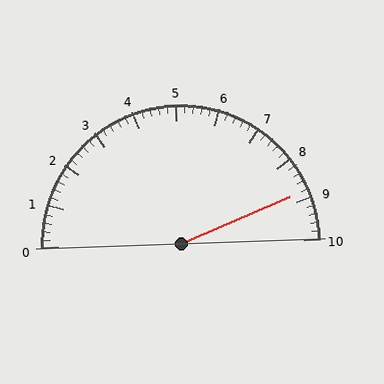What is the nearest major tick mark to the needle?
The nearest major tick mark is 9.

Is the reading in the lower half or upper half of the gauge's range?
The reading is in the upper half of the range (0 to 10).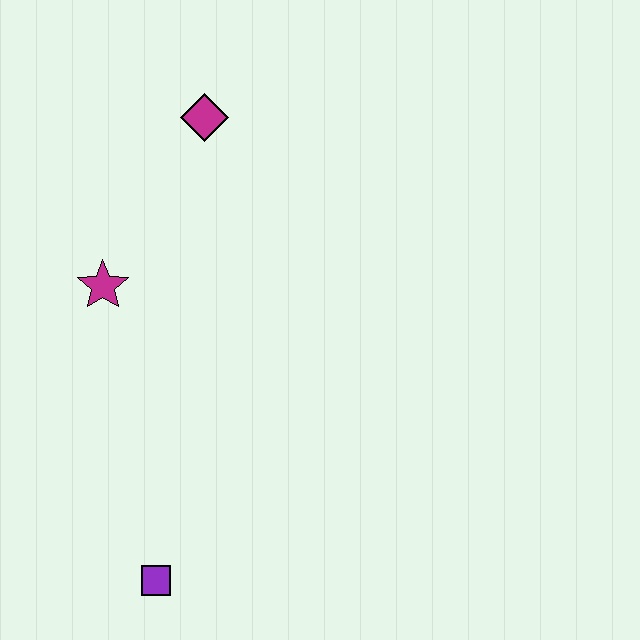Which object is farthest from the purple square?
The magenta diamond is farthest from the purple square.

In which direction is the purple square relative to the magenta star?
The purple square is below the magenta star.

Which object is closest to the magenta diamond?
The magenta star is closest to the magenta diamond.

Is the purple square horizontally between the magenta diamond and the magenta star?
Yes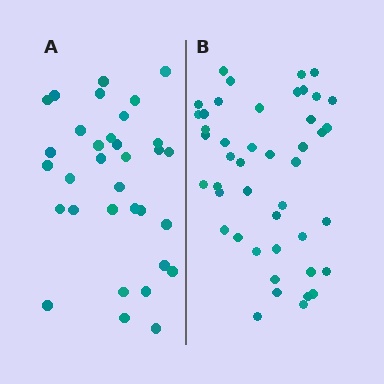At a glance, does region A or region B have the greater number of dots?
Region B (the right region) has more dots.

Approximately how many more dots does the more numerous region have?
Region B has roughly 12 or so more dots than region A.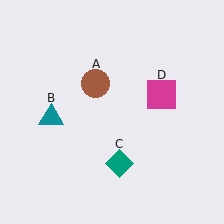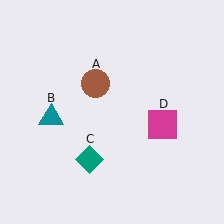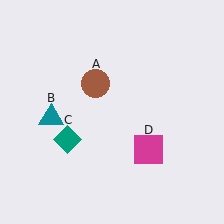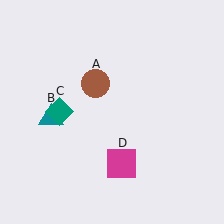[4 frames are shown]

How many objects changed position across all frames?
2 objects changed position: teal diamond (object C), magenta square (object D).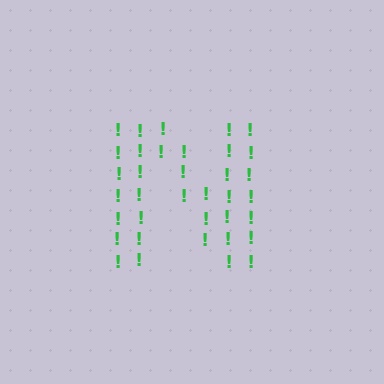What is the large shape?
The large shape is the letter N.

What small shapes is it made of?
It is made of small exclamation marks.